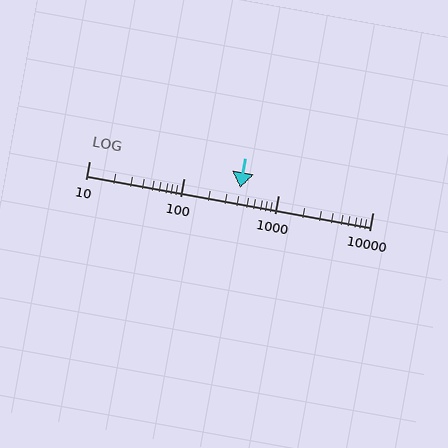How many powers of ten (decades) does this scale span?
The scale spans 3 decades, from 10 to 10000.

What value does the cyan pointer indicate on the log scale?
The pointer indicates approximately 400.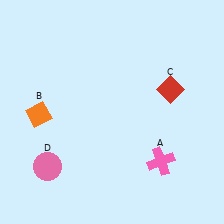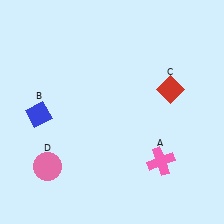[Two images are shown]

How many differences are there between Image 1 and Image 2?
There is 1 difference between the two images.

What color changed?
The diamond (B) changed from orange in Image 1 to blue in Image 2.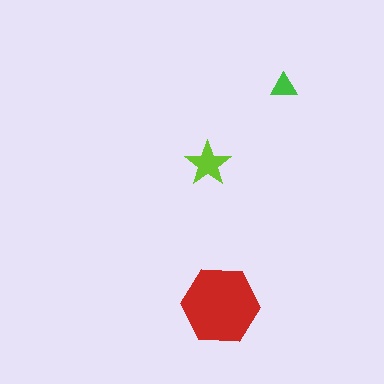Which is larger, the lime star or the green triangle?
The lime star.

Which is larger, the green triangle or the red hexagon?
The red hexagon.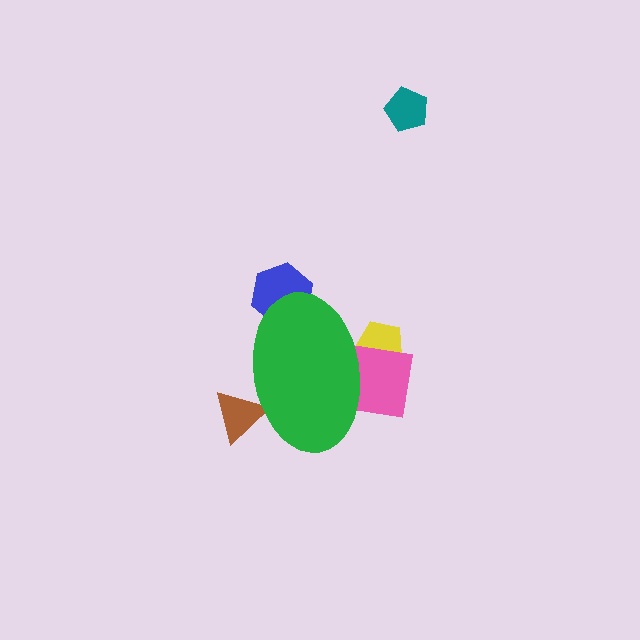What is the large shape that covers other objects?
A green ellipse.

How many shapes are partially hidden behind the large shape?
4 shapes are partially hidden.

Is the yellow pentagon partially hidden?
Yes, the yellow pentagon is partially hidden behind the green ellipse.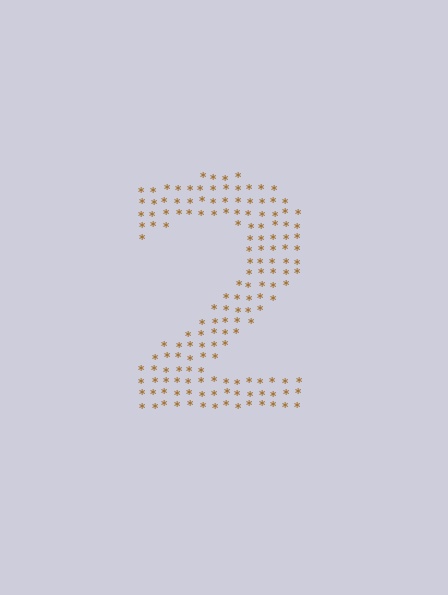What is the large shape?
The large shape is the digit 2.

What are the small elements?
The small elements are asterisks.